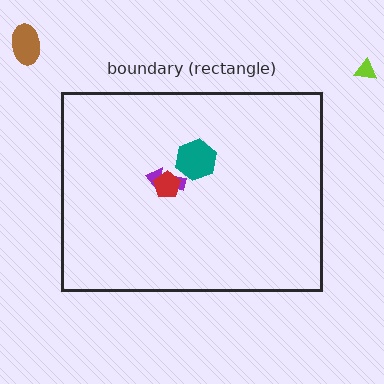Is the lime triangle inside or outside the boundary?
Outside.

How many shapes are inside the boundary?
3 inside, 2 outside.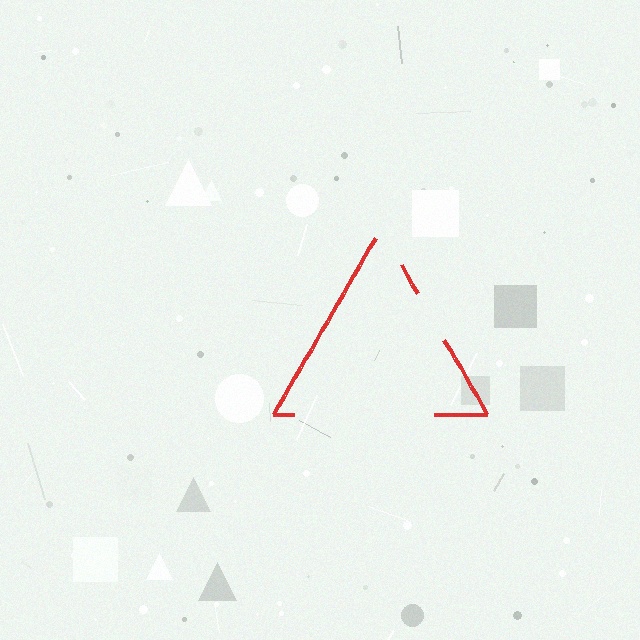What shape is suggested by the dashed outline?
The dashed outline suggests a triangle.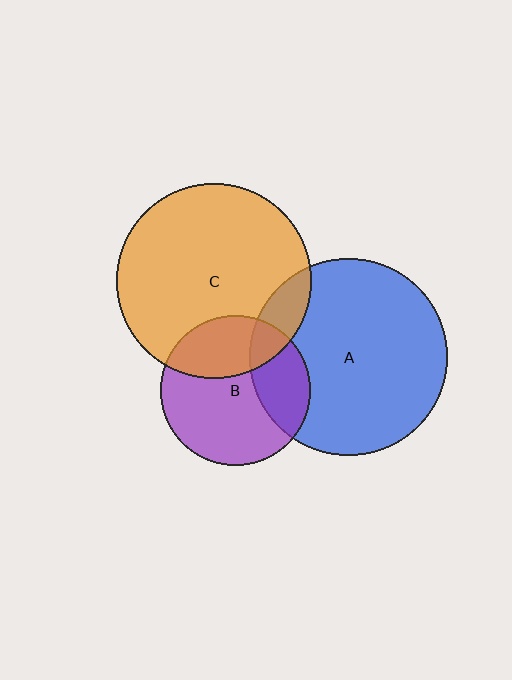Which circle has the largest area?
Circle A (blue).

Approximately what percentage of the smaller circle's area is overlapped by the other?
Approximately 30%.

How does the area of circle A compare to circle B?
Approximately 1.7 times.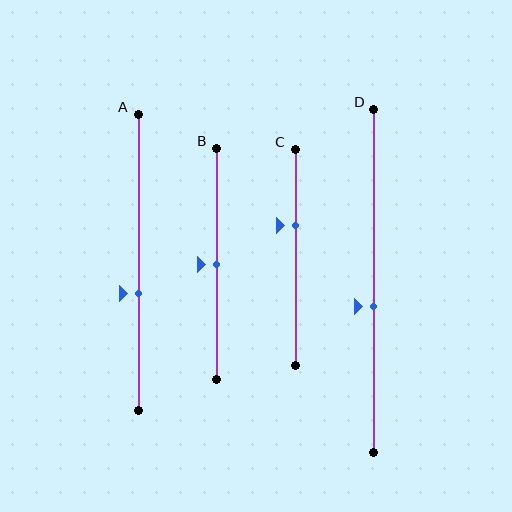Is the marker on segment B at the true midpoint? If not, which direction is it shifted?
Yes, the marker on segment B is at the true midpoint.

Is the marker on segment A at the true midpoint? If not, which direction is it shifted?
No, the marker on segment A is shifted downward by about 10% of the segment length.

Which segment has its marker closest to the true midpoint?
Segment B has its marker closest to the true midpoint.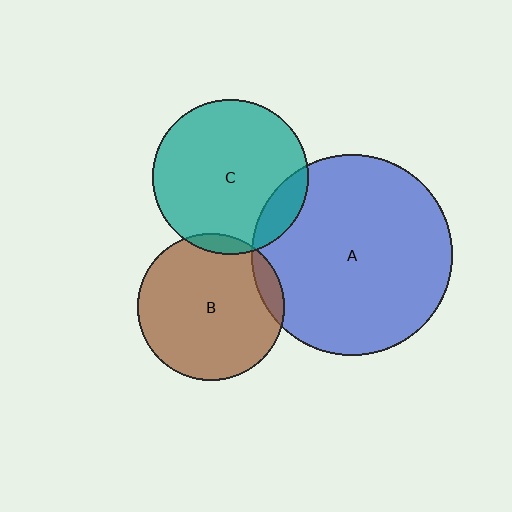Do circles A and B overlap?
Yes.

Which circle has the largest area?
Circle A (blue).